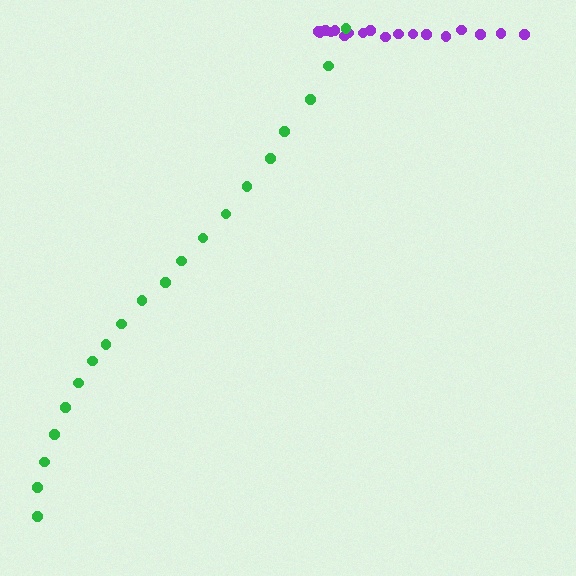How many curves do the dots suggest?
There are 2 distinct paths.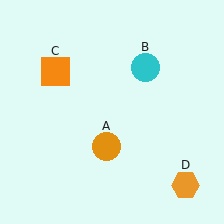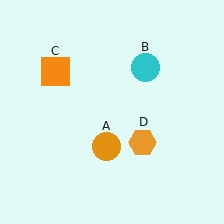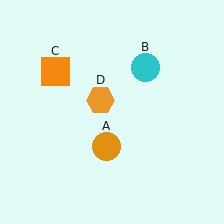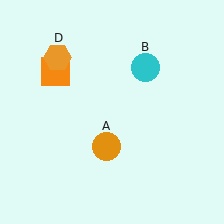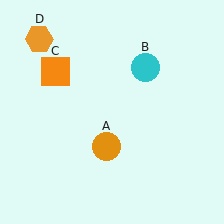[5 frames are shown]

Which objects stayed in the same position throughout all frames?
Orange circle (object A) and cyan circle (object B) and orange square (object C) remained stationary.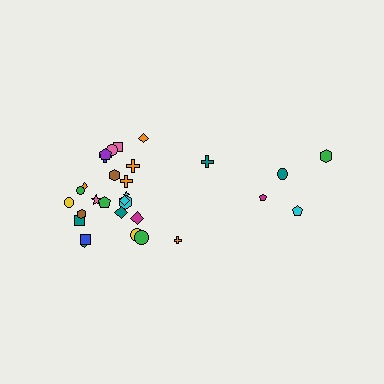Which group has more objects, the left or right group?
The left group.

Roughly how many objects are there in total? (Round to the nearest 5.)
Roughly 30 objects in total.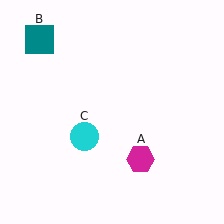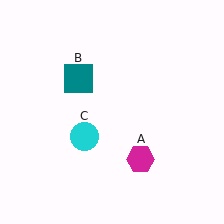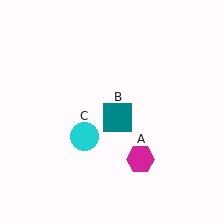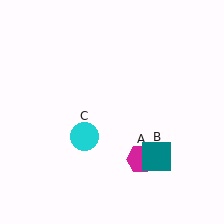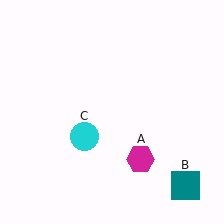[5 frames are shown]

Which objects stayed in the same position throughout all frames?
Magenta hexagon (object A) and cyan circle (object C) remained stationary.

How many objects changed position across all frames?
1 object changed position: teal square (object B).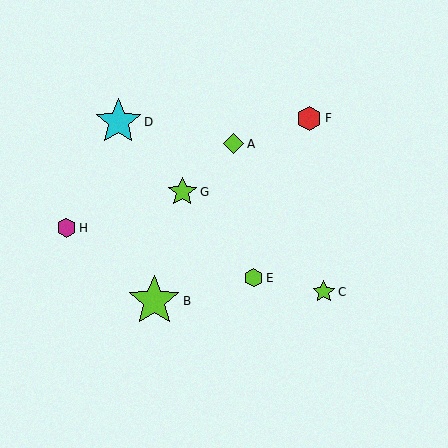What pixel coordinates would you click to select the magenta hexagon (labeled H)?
Click at (66, 228) to select the magenta hexagon H.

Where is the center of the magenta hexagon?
The center of the magenta hexagon is at (66, 228).